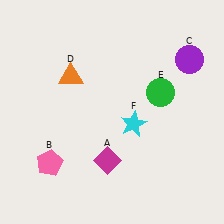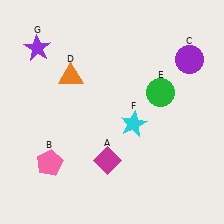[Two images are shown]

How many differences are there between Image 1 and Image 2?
There is 1 difference between the two images.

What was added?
A purple star (G) was added in Image 2.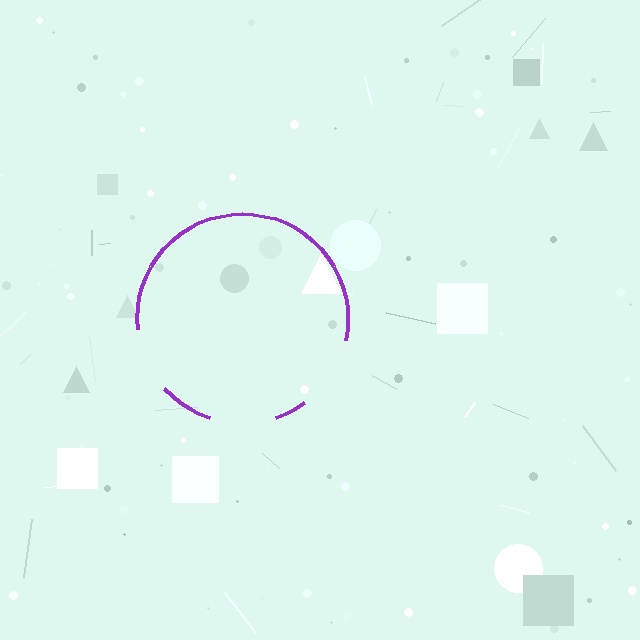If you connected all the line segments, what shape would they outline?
They would outline a circle.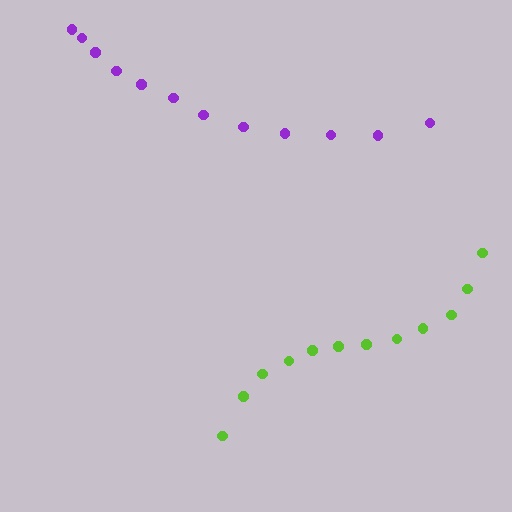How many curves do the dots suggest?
There are 2 distinct paths.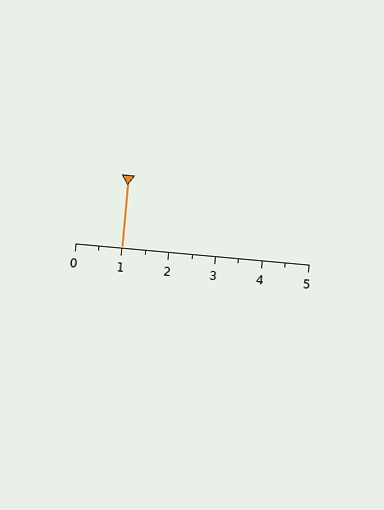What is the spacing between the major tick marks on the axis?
The major ticks are spaced 1 apart.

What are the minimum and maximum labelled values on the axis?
The axis runs from 0 to 5.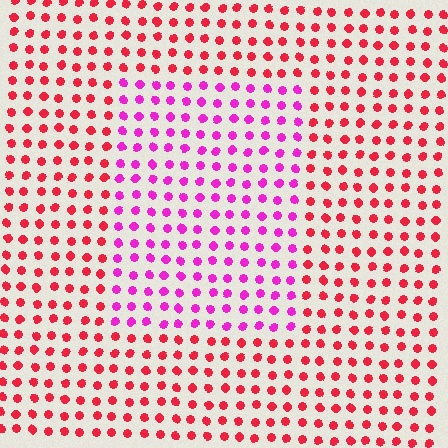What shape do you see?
I see a rectangle.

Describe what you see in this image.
The image is filled with small red elements in a uniform arrangement. A rectangle-shaped region is visible where the elements are tinted to a slightly different hue, forming a subtle color boundary.